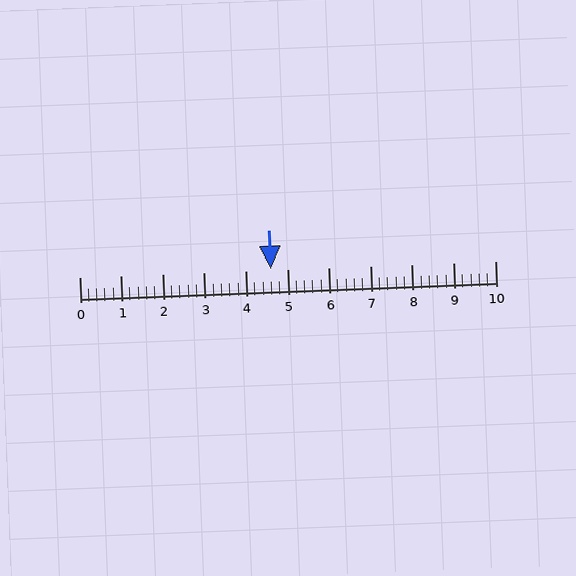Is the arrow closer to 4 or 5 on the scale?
The arrow is closer to 5.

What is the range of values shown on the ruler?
The ruler shows values from 0 to 10.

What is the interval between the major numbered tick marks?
The major tick marks are spaced 1 units apart.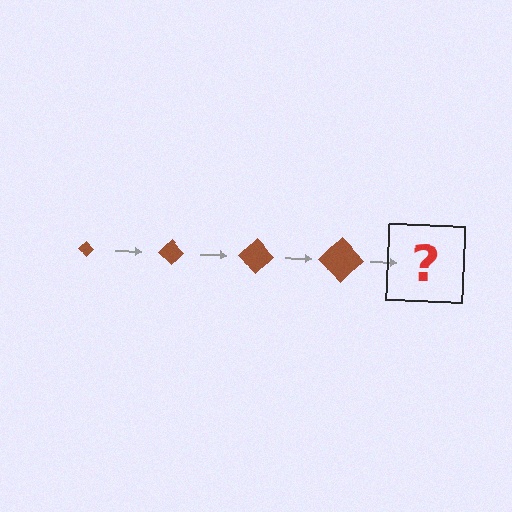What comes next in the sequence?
The next element should be a brown diamond, larger than the previous one.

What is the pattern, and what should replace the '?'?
The pattern is that the diamond gets progressively larger each step. The '?' should be a brown diamond, larger than the previous one.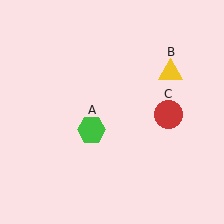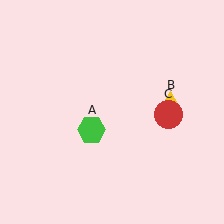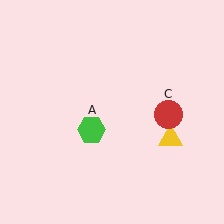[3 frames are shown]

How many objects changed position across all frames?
1 object changed position: yellow triangle (object B).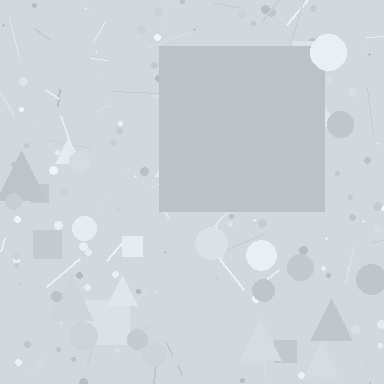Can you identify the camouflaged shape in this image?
The camouflaged shape is a square.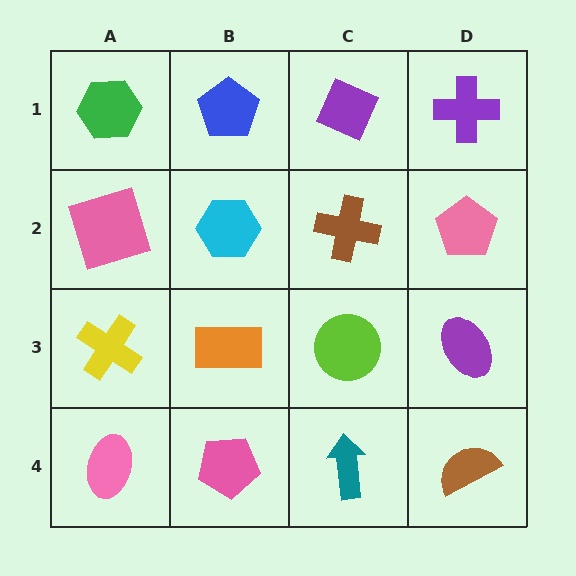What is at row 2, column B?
A cyan hexagon.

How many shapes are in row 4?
4 shapes.